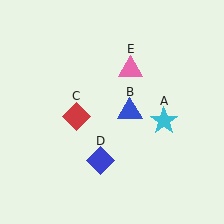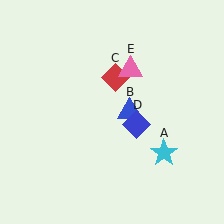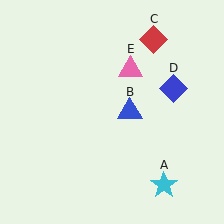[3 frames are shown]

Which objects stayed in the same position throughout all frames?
Blue triangle (object B) and pink triangle (object E) remained stationary.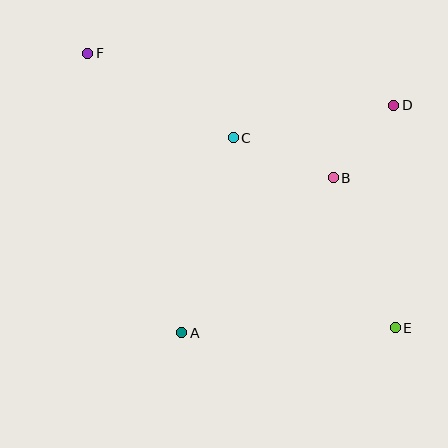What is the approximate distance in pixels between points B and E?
The distance between B and E is approximately 162 pixels.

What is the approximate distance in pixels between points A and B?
The distance between A and B is approximately 217 pixels.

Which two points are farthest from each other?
Points E and F are farthest from each other.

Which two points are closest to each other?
Points B and D are closest to each other.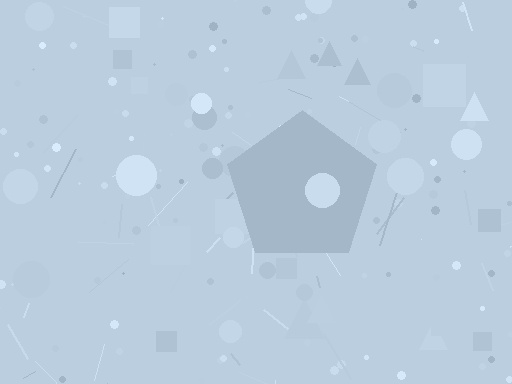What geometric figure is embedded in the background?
A pentagon is embedded in the background.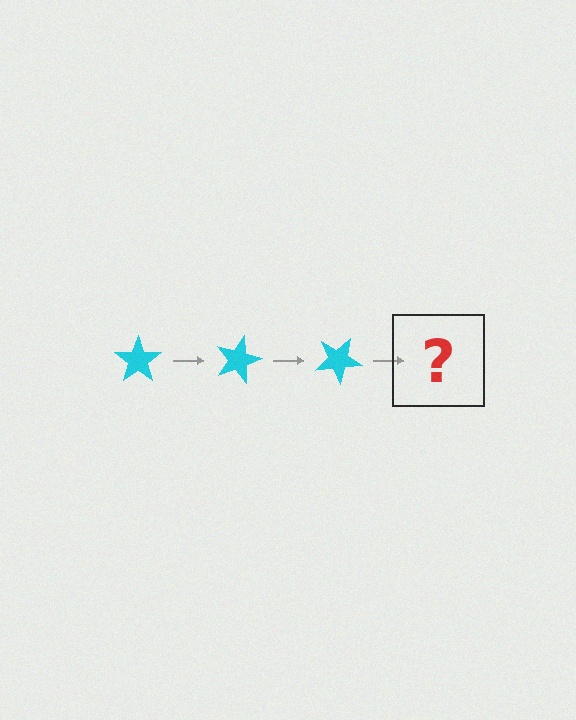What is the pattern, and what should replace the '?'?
The pattern is that the star rotates 15 degrees each step. The '?' should be a cyan star rotated 45 degrees.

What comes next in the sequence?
The next element should be a cyan star rotated 45 degrees.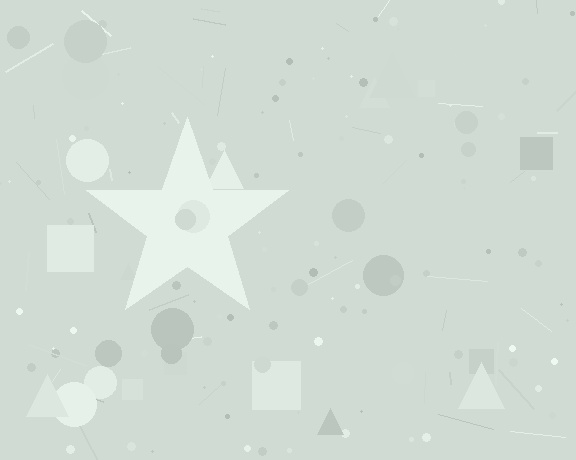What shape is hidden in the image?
A star is hidden in the image.